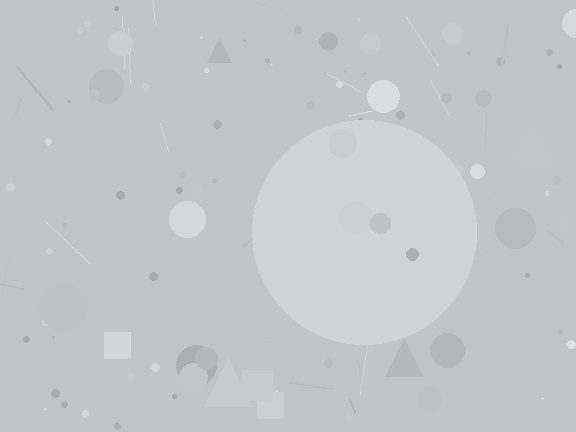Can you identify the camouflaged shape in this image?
The camouflaged shape is a circle.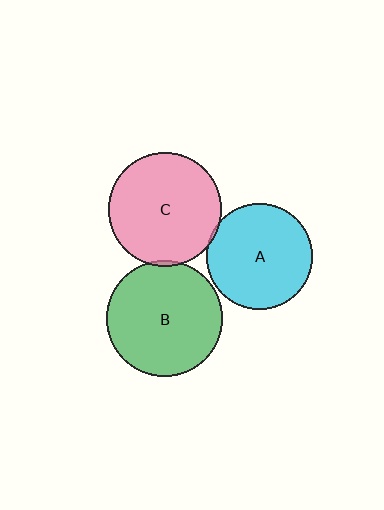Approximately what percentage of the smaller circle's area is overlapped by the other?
Approximately 5%.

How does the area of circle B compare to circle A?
Approximately 1.2 times.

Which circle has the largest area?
Circle B (green).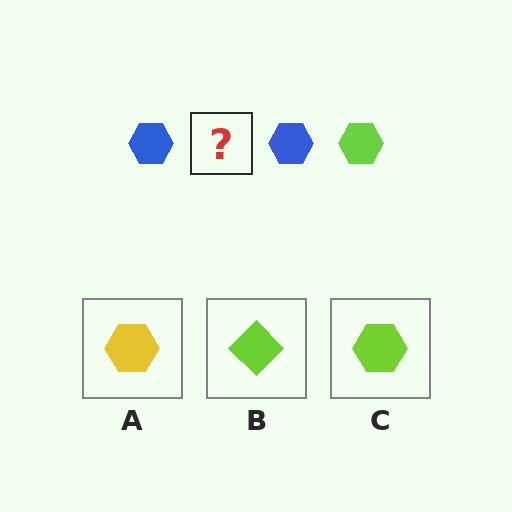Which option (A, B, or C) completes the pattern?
C.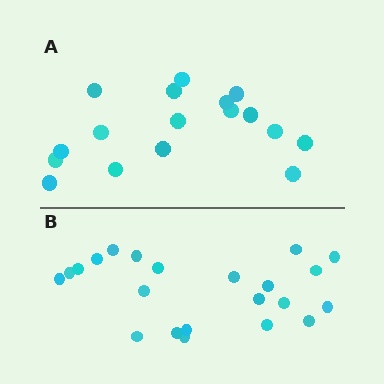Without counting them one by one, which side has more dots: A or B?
Region B (the bottom region) has more dots.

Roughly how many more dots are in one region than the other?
Region B has about 5 more dots than region A.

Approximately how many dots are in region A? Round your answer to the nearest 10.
About 20 dots. (The exact count is 17, which rounds to 20.)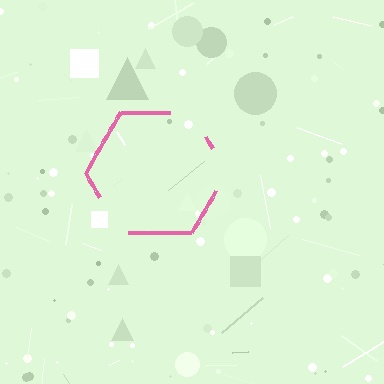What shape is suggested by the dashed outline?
The dashed outline suggests a hexagon.